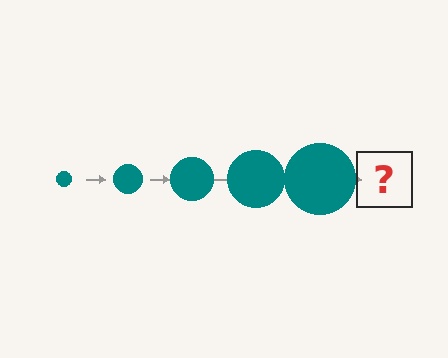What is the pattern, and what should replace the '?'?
The pattern is that the circle gets progressively larger each step. The '?' should be a teal circle, larger than the previous one.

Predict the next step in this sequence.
The next step is a teal circle, larger than the previous one.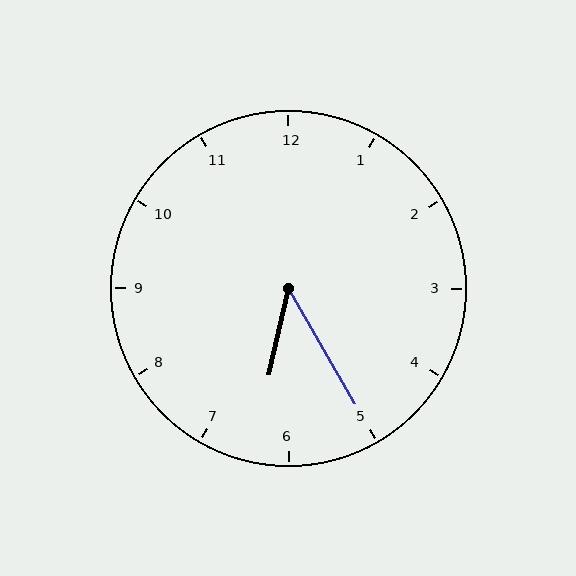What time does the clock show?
6:25.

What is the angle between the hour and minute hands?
Approximately 42 degrees.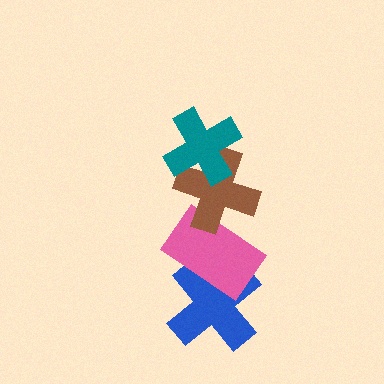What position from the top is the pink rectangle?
The pink rectangle is 3rd from the top.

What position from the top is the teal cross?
The teal cross is 1st from the top.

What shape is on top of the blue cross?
The pink rectangle is on top of the blue cross.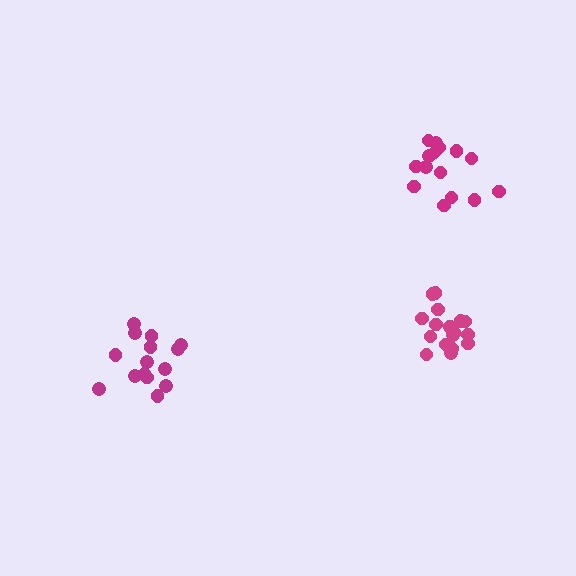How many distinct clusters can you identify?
There are 3 distinct clusters.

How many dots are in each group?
Group 1: 15 dots, Group 2: 15 dots, Group 3: 18 dots (48 total).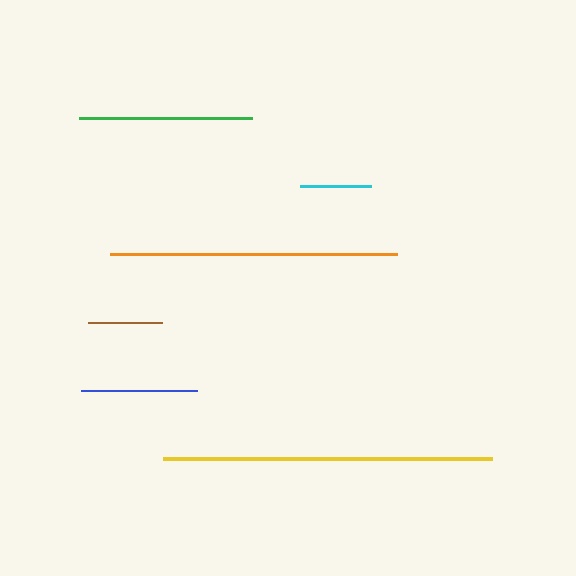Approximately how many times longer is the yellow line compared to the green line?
The yellow line is approximately 1.9 times the length of the green line.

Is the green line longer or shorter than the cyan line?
The green line is longer than the cyan line.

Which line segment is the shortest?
The cyan line is the shortest at approximately 71 pixels.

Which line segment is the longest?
The yellow line is the longest at approximately 329 pixels.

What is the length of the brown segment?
The brown segment is approximately 75 pixels long.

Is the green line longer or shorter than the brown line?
The green line is longer than the brown line.